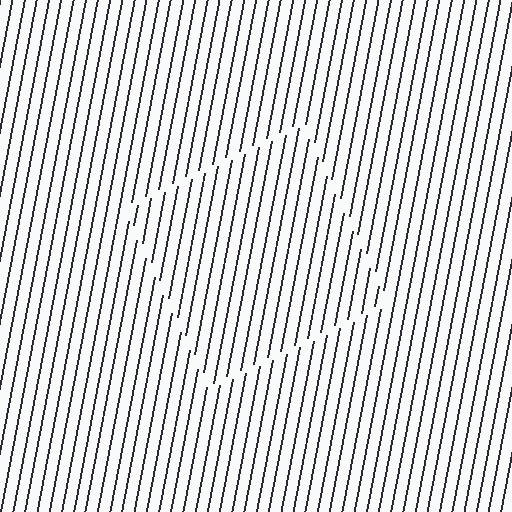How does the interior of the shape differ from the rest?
The interior of the shape contains the same grating, shifted by half a period — the contour is defined by the phase discontinuity where line-ends from the inner and outer gratings abut.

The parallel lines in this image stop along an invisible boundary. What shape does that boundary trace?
An illusory square. The interior of the shape contains the same grating, shifted by half a period — the contour is defined by the phase discontinuity where line-ends from the inner and outer gratings abut.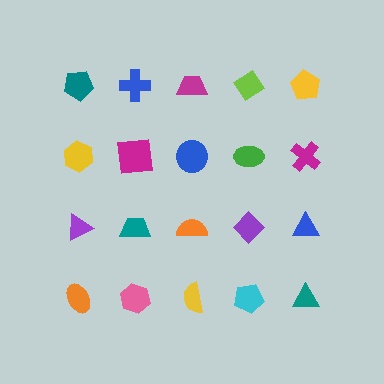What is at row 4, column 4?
A cyan pentagon.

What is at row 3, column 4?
A purple diamond.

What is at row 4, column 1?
An orange ellipse.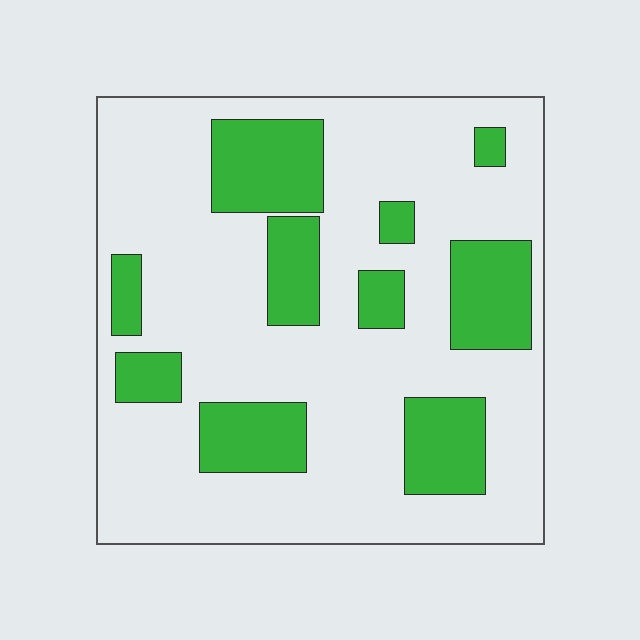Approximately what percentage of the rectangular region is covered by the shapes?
Approximately 25%.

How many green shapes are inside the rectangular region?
10.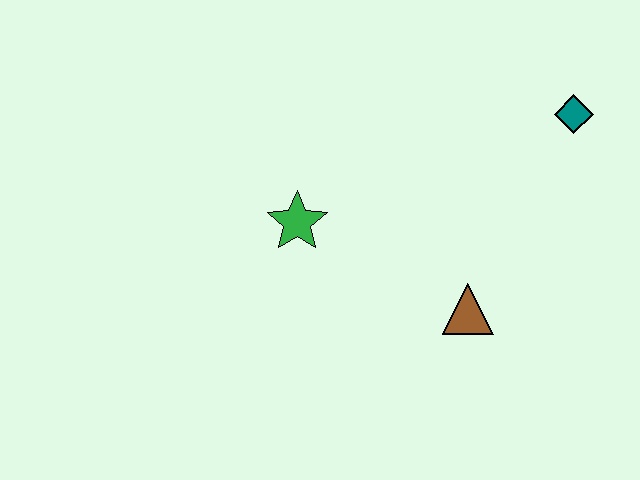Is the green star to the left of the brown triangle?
Yes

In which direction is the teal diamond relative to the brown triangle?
The teal diamond is above the brown triangle.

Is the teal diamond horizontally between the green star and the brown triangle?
No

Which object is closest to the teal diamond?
The brown triangle is closest to the teal diamond.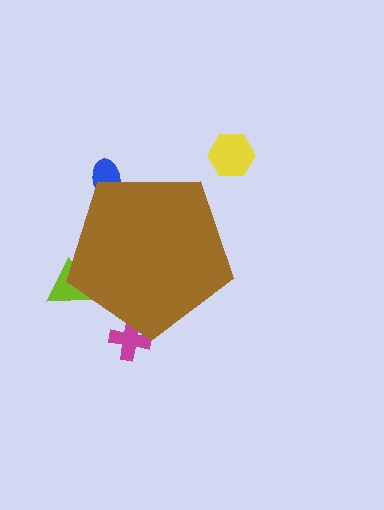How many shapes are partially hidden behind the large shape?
3 shapes are partially hidden.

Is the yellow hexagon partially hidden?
No, the yellow hexagon is fully visible.